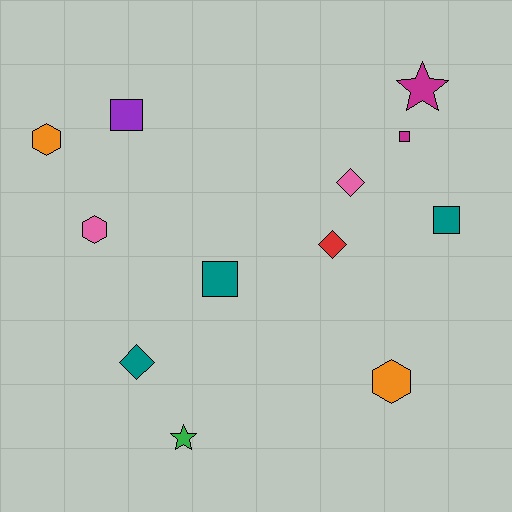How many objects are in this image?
There are 12 objects.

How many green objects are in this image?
There is 1 green object.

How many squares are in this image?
There are 4 squares.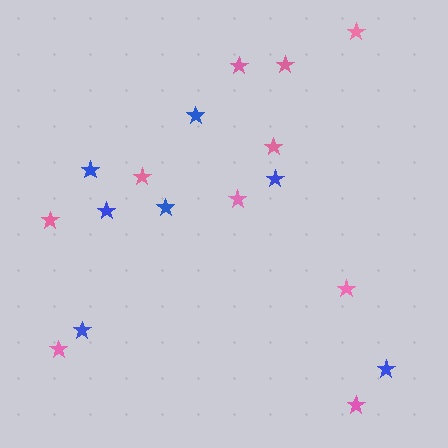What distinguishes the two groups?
There are 2 groups: one group of blue stars (7) and one group of pink stars (10).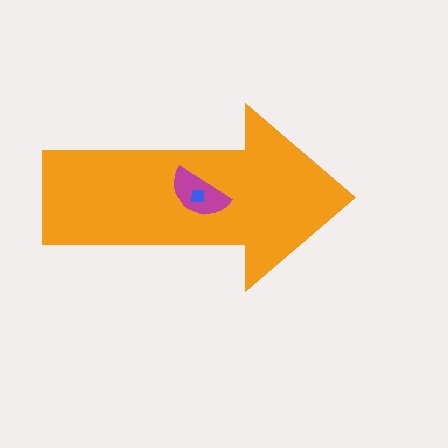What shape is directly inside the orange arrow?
The magenta semicircle.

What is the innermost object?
The blue square.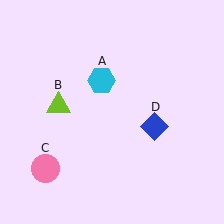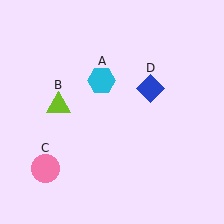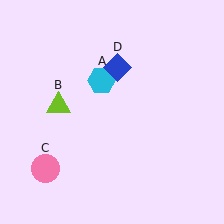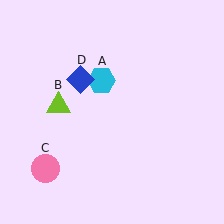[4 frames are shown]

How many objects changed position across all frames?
1 object changed position: blue diamond (object D).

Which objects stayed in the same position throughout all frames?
Cyan hexagon (object A) and lime triangle (object B) and pink circle (object C) remained stationary.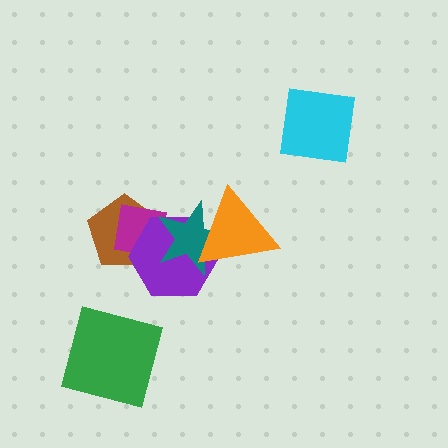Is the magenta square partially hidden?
Yes, it is partially covered by another shape.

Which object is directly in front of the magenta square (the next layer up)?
The purple hexagon is directly in front of the magenta square.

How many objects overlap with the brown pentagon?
3 objects overlap with the brown pentagon.